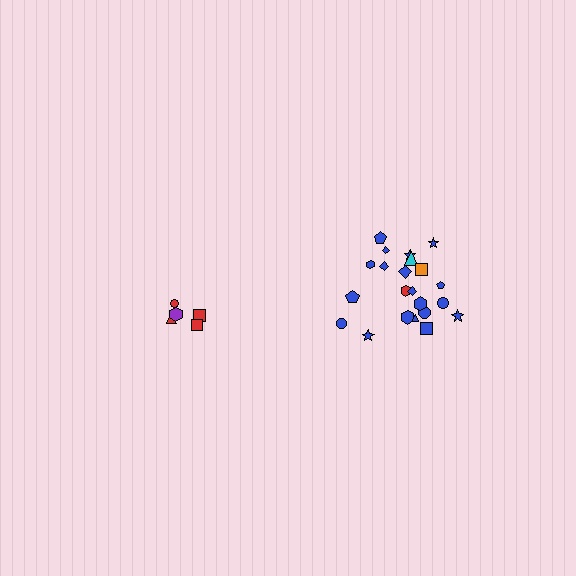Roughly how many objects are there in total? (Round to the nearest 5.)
Roughly 25 objects in total.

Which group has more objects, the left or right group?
The right group.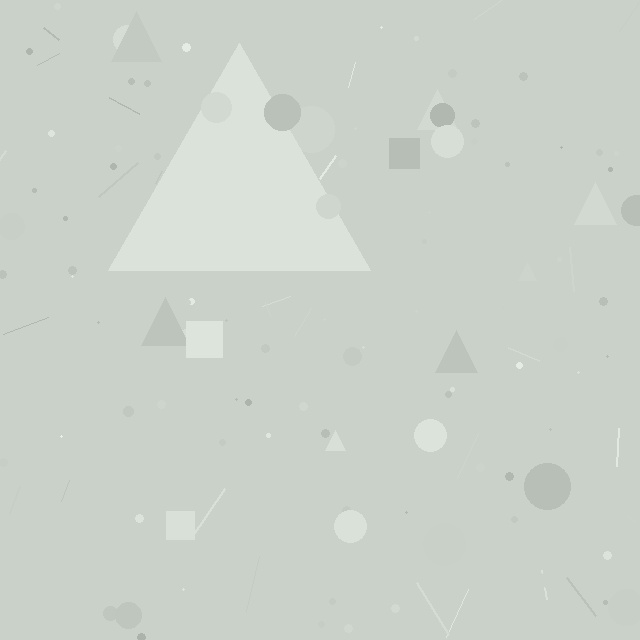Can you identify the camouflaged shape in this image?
The camouflaged shape is a triangle.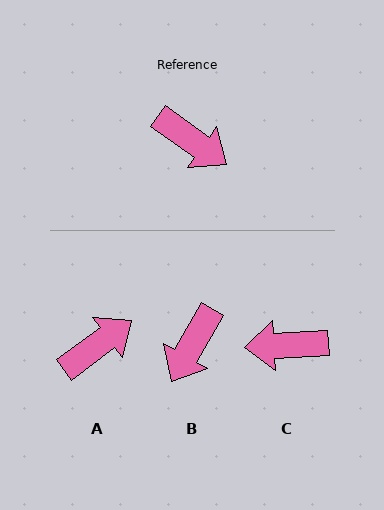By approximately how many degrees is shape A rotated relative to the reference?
Approximately 72 degrees counter-clockwise.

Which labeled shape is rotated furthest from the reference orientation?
C, about 142 degrees away.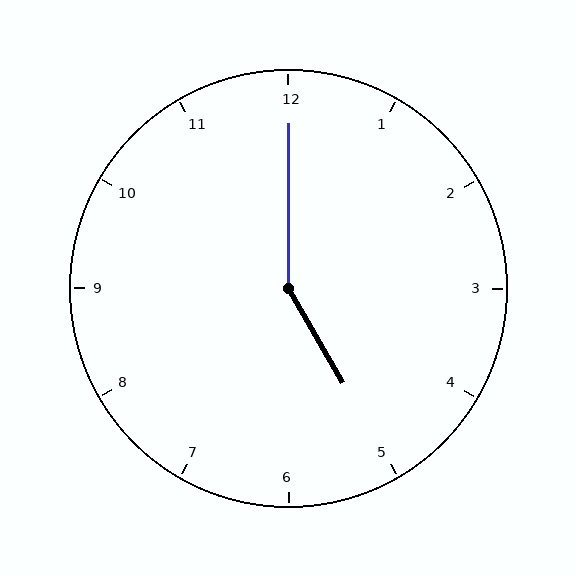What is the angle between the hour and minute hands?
Approximately 150 degrees.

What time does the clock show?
5:00.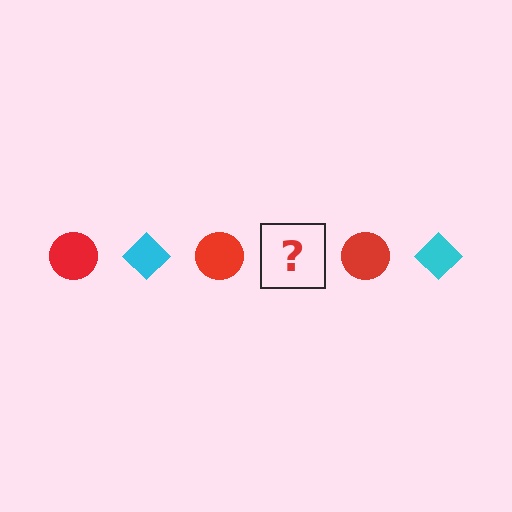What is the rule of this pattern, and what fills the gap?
The rule is that the pattern alternates between red circle and cyan diamond. The gap should be filled with a cyan diamond.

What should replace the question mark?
The question mark should be replaced with a cyan diamond.